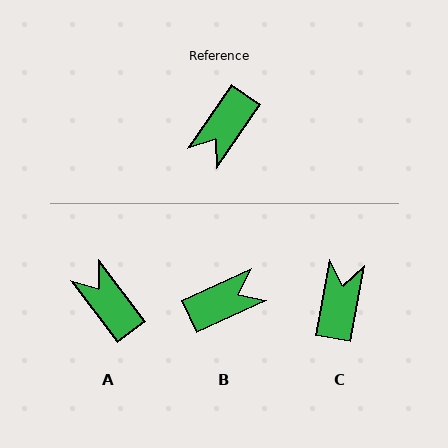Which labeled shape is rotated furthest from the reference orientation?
C, about 156 degrees away.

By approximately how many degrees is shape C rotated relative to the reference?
Approximately 156 degrees clockwise.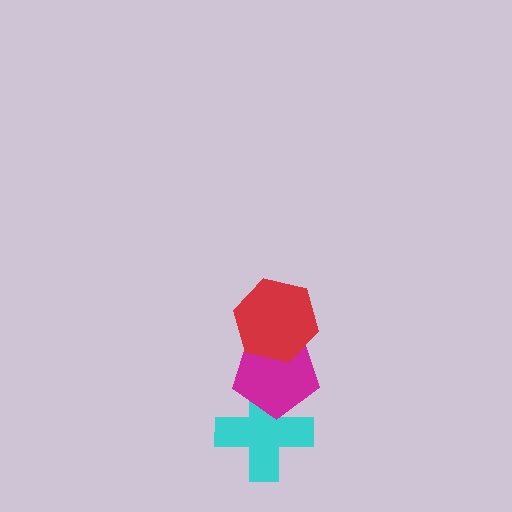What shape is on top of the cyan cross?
The magenta pentagon is on top of the cyan cross.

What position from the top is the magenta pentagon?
The magenta pentagon is 2nd from the top.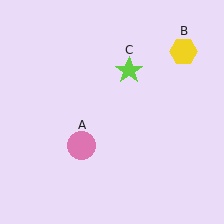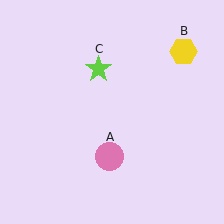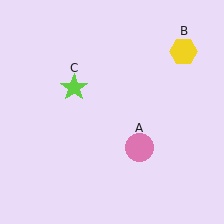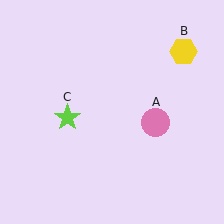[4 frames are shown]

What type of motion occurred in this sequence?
The pink circle (object A), lime star (object C) rotated counterclockwise around the center of the scene.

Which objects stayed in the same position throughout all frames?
Yellow hexagon (object B) remained stationary.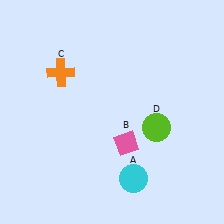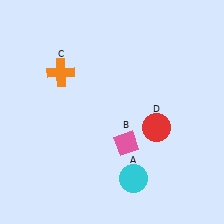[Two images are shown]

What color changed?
The circle (D) changed from lime in Image 1 to red in Image 2.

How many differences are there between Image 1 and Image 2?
There is 1 difference between the two images.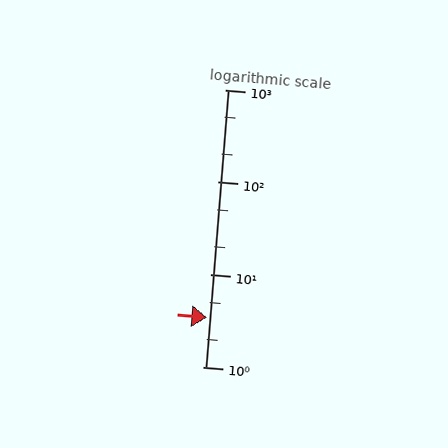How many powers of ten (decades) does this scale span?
The scale spans 3 decades, from 1 to 1000.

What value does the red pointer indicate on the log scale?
The pointer indicates approximately 3.4.